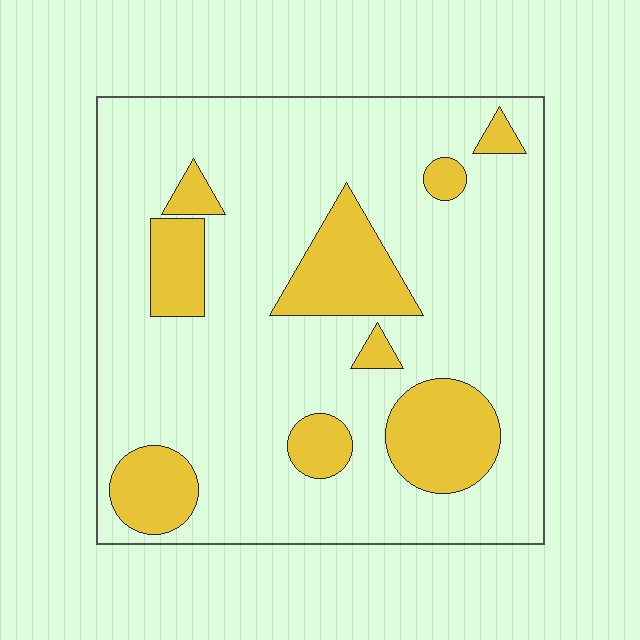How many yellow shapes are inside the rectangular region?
9.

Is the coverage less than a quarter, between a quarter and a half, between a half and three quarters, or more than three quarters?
Less than a quarter.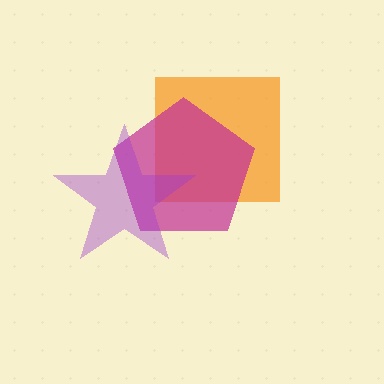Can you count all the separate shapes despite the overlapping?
Yes, there are 3 separate shapes.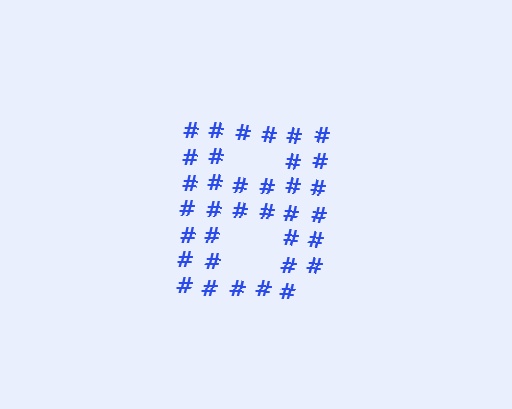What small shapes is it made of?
It is made of small hash symbols.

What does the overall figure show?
The overall figure shows the letter B.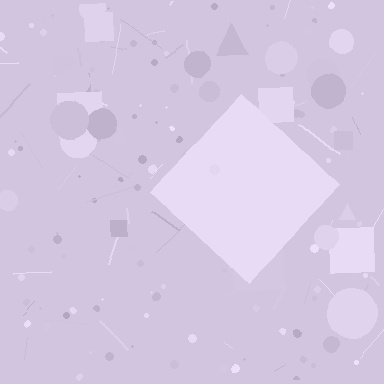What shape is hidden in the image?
A diamond is hidden in the image.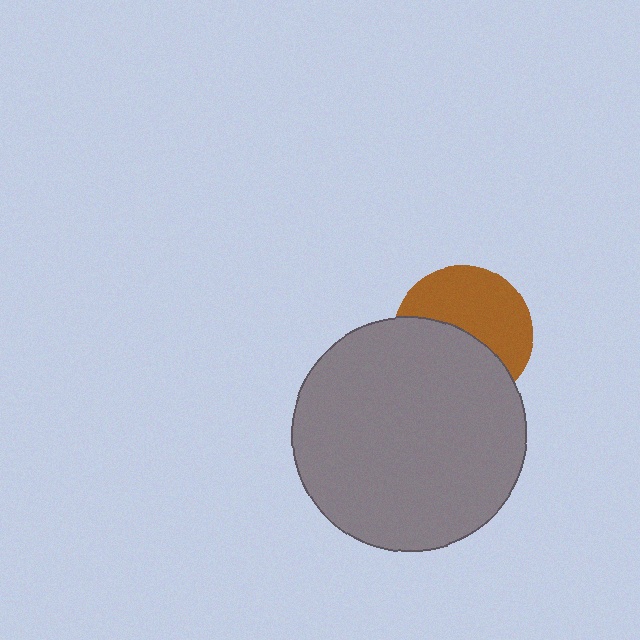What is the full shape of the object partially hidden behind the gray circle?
The partially hidden object is a brown circle.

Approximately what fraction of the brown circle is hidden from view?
Roughly 48% of the brown circle is hidden behind the gray circle.